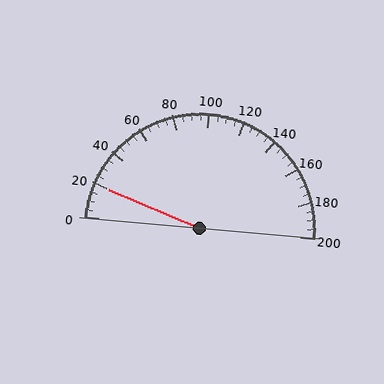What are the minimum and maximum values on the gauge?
The gauge ranges from 0 to 200.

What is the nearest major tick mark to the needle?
The nearest major tick mark is 20.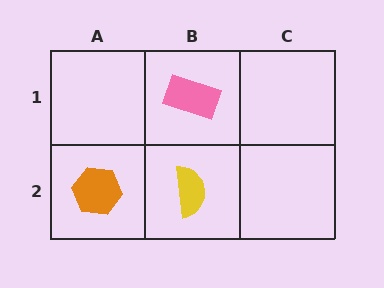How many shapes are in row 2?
2 shapes.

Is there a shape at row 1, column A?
No, that cell is empty.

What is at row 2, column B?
A yellow semicircle.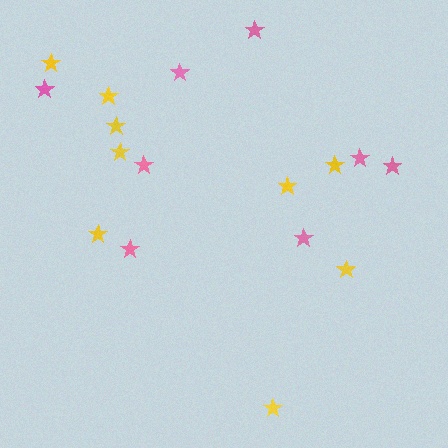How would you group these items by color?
There are 2 groups: one group of pink stars (8) and one group of yellow stars (9).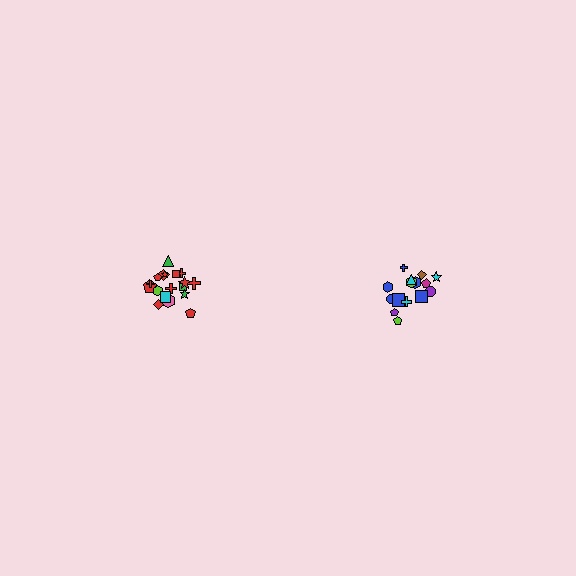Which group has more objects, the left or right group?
The left group.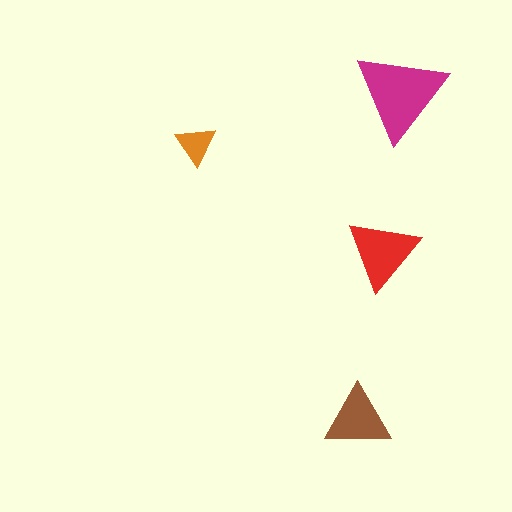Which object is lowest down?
The brown triangle is bottommost.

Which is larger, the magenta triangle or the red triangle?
The magenta one.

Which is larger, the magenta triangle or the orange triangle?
The magenta one.